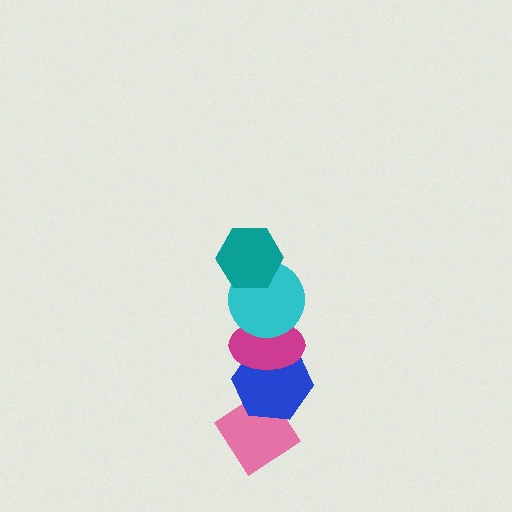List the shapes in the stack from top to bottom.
From top to bottom: the teal hexagon, the cyan circle, the magenta ellipse, the blue hexagon, the pink diamond.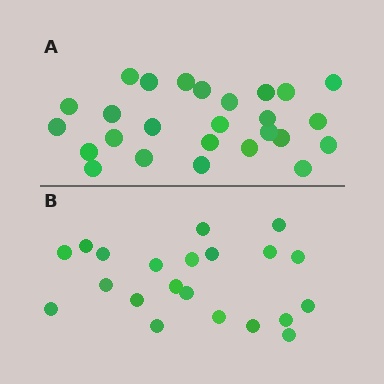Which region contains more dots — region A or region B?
Region A (the top region) has more dots.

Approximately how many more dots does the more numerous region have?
Region A has about 5 more dots than region B.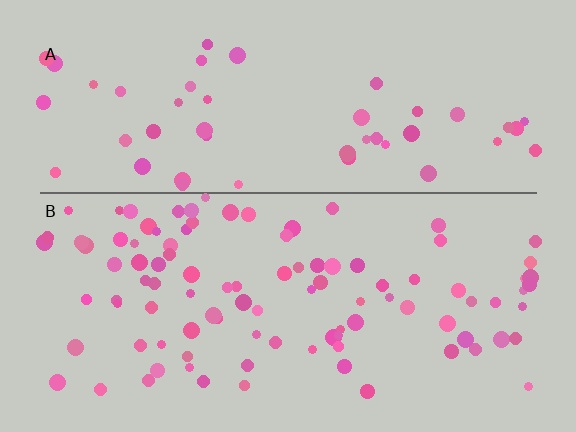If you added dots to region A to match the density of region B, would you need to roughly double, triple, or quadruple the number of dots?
Approximately double.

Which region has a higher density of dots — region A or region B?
B (the bottom).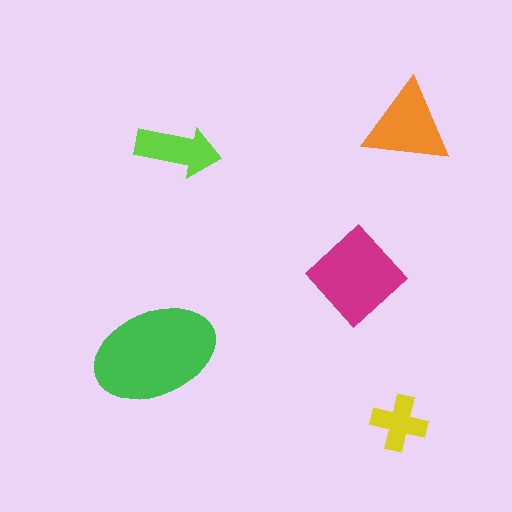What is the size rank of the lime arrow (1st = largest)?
4th.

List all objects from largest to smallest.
The green ellipse, the magenta diamond, the orange triangle, the lime arrow, the yellow cross.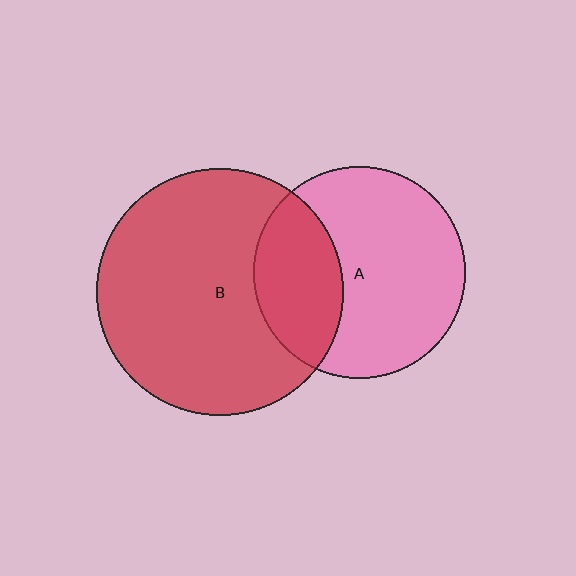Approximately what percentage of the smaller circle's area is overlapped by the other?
Approximately 30%.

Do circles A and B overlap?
Yes.